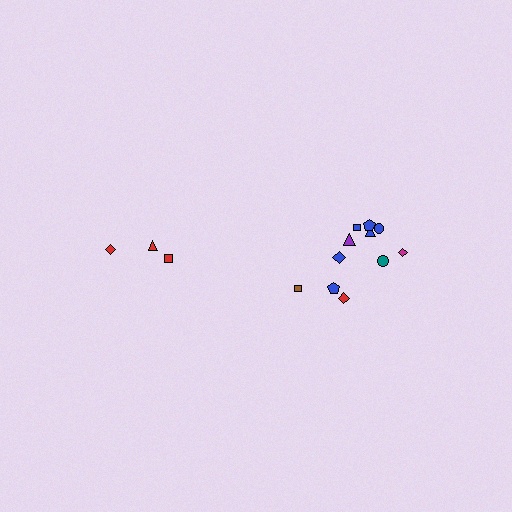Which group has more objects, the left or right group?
The right group.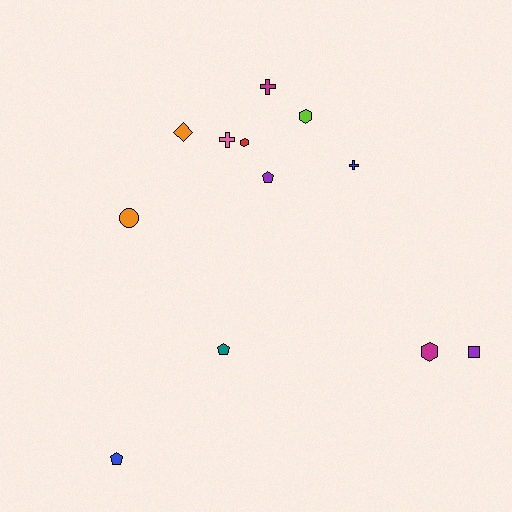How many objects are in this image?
There are 12 objects.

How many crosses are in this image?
There are 3 crosses.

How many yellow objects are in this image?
There are no yellow objects.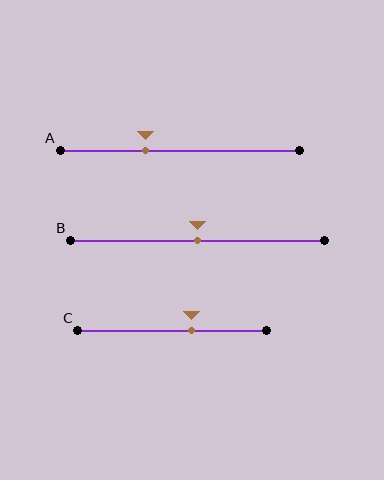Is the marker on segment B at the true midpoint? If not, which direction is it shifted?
Yes, the marker on segment B is at the true midpoint.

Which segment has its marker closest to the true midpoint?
Segment B has its marker closest to the true midpoint.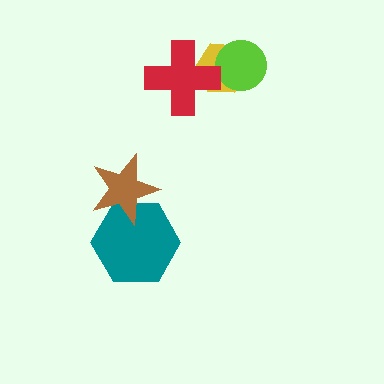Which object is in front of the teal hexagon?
The brown star is in front of the teal hexagon.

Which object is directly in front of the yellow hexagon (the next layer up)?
The lime circle is directly in front of the yellow hexagon.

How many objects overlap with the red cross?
1 object overlaps with the red cross.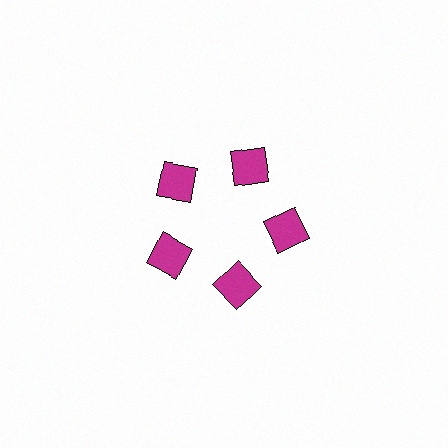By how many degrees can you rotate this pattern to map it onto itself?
The pattern maps onto itself every 72 degrees of rotation.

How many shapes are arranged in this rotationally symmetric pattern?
There are 5 shapes, arranged in 5 groups of 1.